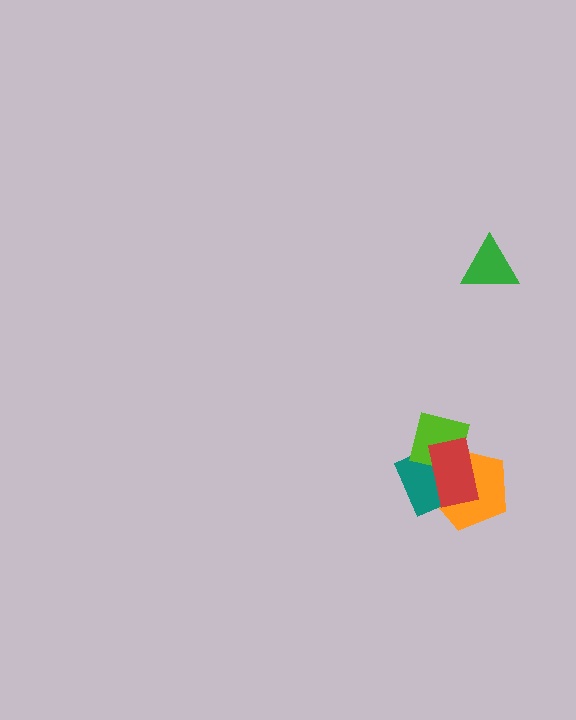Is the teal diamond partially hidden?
Yes, it is partially covered by another shape.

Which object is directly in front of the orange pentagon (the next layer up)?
The teal diamond is directly in front of the orange pentagon.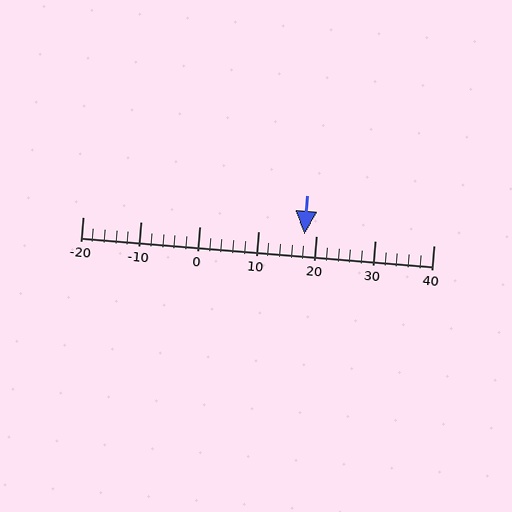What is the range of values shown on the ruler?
The ruler shows values from -20 to 40.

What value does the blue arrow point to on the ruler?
The blue arrow points to approximately 18.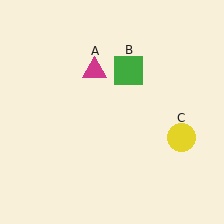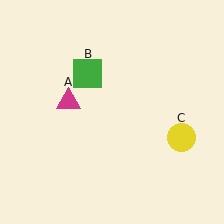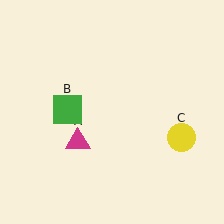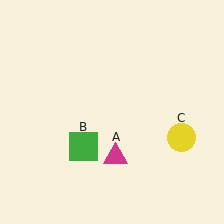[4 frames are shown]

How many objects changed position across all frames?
2 objects changed position: magenta triangle (object A), green square (object B).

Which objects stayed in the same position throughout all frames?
Yellow circle (object C) remained stationary.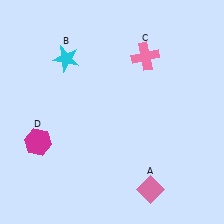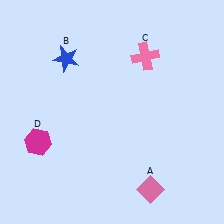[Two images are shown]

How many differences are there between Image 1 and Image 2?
There is 1 difference between the two images.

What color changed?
The star (B) changed from cyan in Image 1 to blue in Image 2.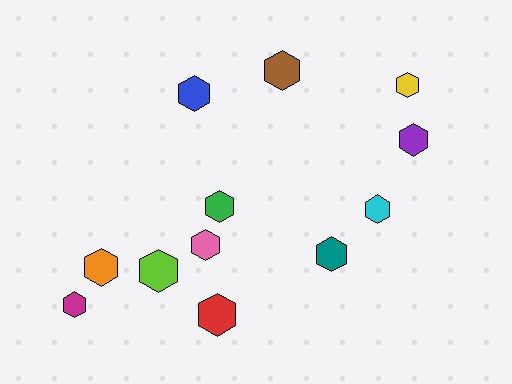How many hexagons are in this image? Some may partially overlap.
There are 12 hexagons.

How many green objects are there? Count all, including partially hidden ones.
There is 1 green object.